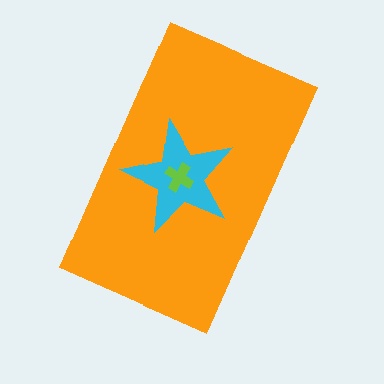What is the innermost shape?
The lime cross.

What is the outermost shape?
The orange rectangle.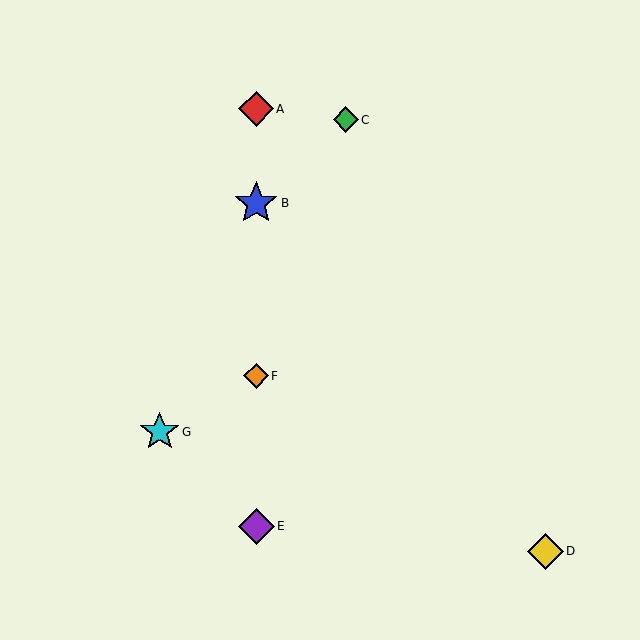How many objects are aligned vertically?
4 objects (A, B, E, F) are aligned vertically.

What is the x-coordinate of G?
Object G is at x≈160.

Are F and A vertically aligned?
Yes, both are at x≈256.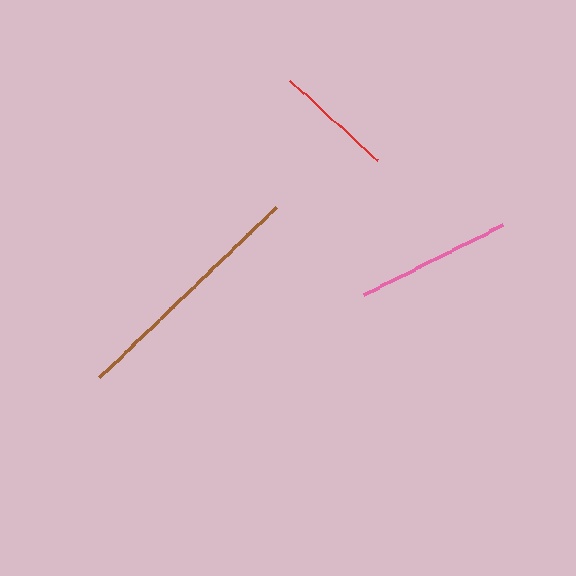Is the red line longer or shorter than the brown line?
The brown line is longer than the red line.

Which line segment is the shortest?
The red line is the shortest at approximately 118 pixels.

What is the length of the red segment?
The red segment is approximately 118 pixels long.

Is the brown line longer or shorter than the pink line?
The brown line is longer than the pink line.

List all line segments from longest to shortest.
From longest to shortest: brown, pink, red.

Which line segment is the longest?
The brown line is the longest at approximately 245 pixels.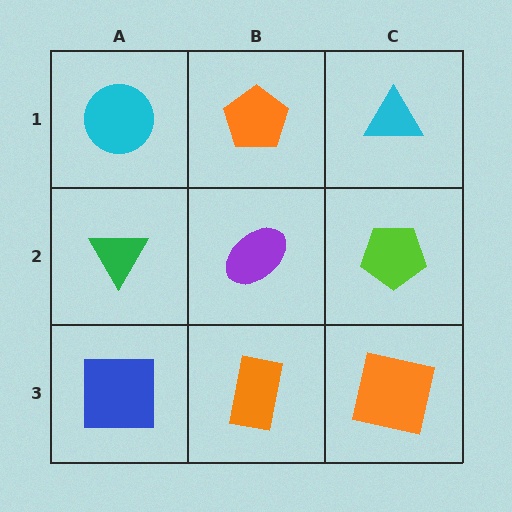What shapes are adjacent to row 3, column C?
A lime pentagon (row 2, column C), an orange rectangle (row 3, column B).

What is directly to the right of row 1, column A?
An orange pentagon.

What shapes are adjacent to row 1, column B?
A purple ellipse (row 2, column B), a cyan circle (row 1, column A), a cyan triangle (row 1, column C).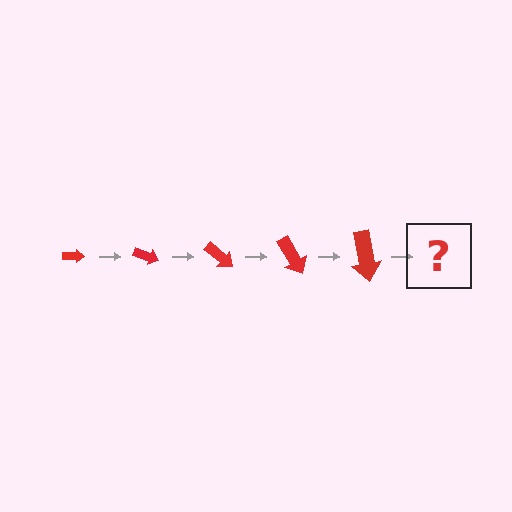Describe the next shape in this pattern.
It should be an arrow, larger than the previous one and rotated 100 degrees from the start.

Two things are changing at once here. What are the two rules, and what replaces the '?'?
The two rules are that the arrow grows larger each step and it rotates 20 degrees each step. The '?' should be an arrow, larger than the previous one and rotated 100 degrees from the start.